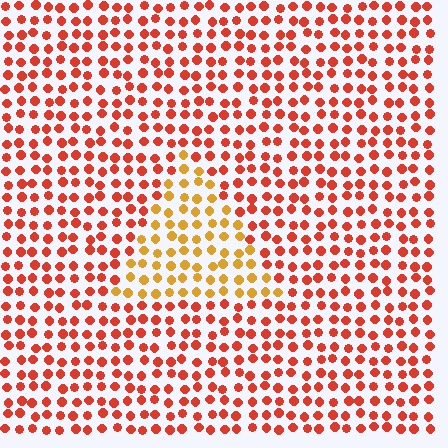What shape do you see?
I see a triangle.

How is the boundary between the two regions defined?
The boundary is defined purely by a slight shift in hue (about 35 degrees). Spacing, size, and orientation are identical on both sides.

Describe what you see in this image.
The image is filled with small red elements in a uniform arrangement. A triangle-shaped region is visible where the elements are tinted to a slightly different hue, forming a subtle color boundary.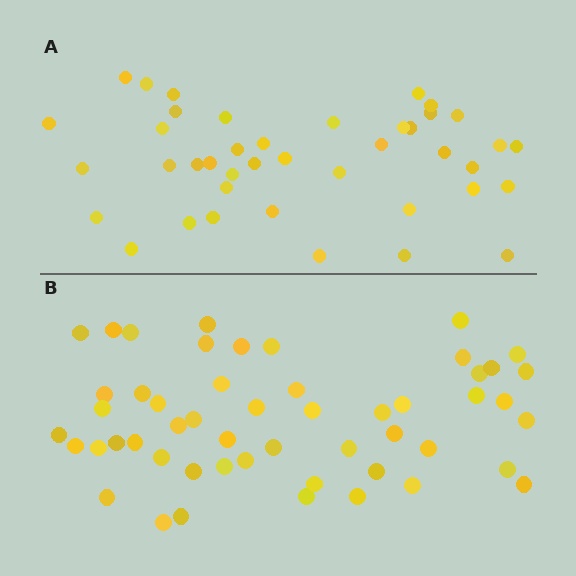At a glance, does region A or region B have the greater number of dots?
Region B (the bottom region) has more dots.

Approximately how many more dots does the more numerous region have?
Region B has roughly 12 or so more dots than region A.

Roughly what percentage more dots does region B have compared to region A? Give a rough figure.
About 25% more.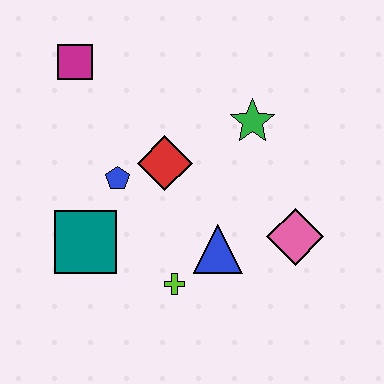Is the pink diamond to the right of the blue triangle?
Yes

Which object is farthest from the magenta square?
The pink diamond is farthest from the magenta square.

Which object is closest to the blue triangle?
The lime cross is closest to the blue triangle.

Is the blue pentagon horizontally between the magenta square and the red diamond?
Yes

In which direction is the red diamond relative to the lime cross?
The red diamond is above the lime cross.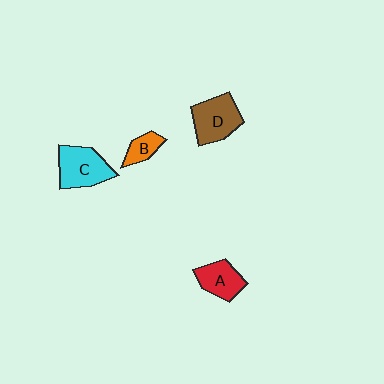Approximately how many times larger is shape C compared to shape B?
Approximately 2.2 times.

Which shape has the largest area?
Shape C (cyan).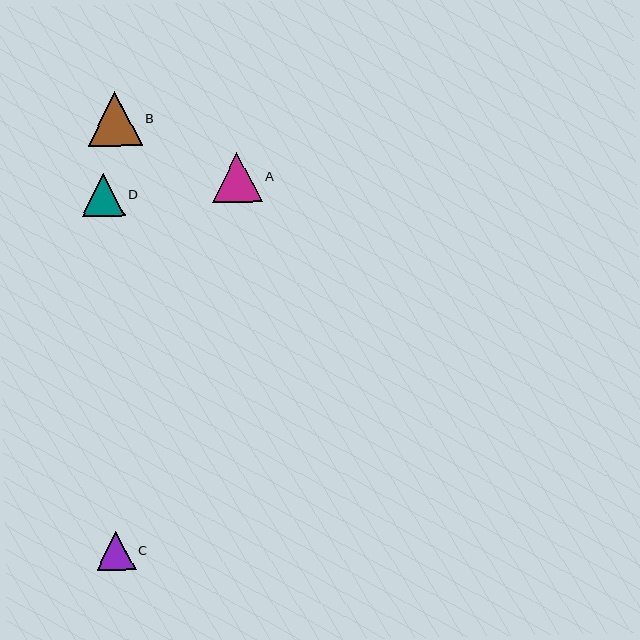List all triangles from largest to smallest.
From largest to smallest: B, A, D, C.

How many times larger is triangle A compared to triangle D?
Triangle A is approximately 1.2 times the size of triangle D.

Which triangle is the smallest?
Triangle C is the smallest with a size of approximately 38 pixels.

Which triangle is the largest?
Triangle B is the largest with a size of approximately 55 pixels.